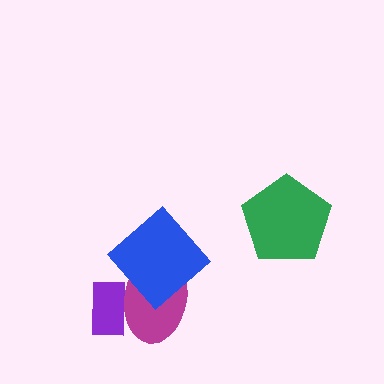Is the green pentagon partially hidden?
No, no other shape covers it.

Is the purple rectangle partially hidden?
Yes, it is partially covered by another shape.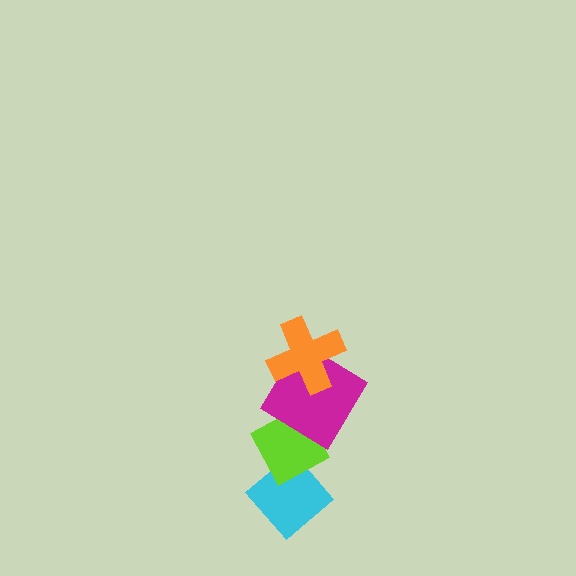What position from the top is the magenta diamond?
The magenta diamond is 2nd from the top.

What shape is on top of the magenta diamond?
The orange cross is on top of the magenta diamond.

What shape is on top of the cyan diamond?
The lime diamond is on top of the cyan diamond.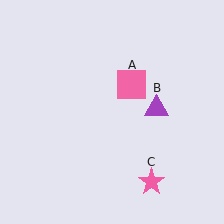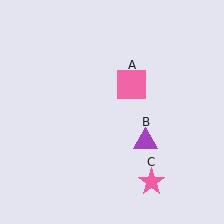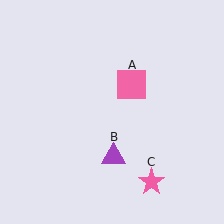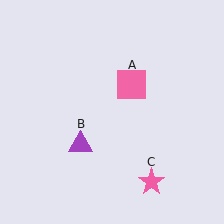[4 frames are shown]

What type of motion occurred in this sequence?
The purple triangle (object B) rotated clockwise around the center of the scene.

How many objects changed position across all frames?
1 object changed position: purple triangle (object B).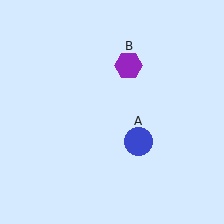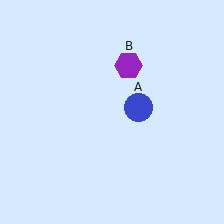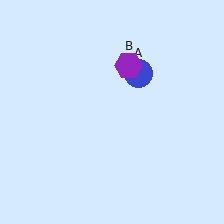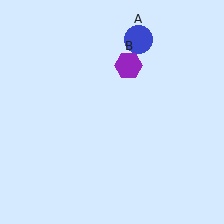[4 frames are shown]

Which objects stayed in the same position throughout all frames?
Purple hexagon (object B) remained stationary.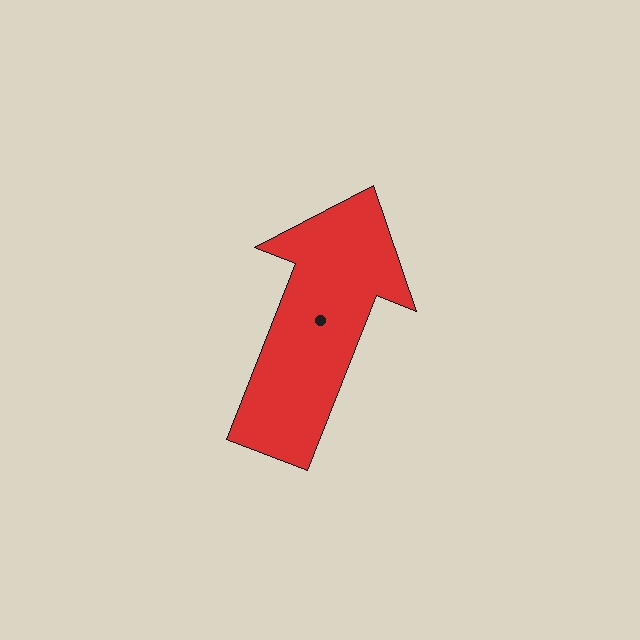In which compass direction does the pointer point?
North.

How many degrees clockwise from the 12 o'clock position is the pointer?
Approximately 21 degrees.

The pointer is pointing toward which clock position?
Roughly 1 o'clock.